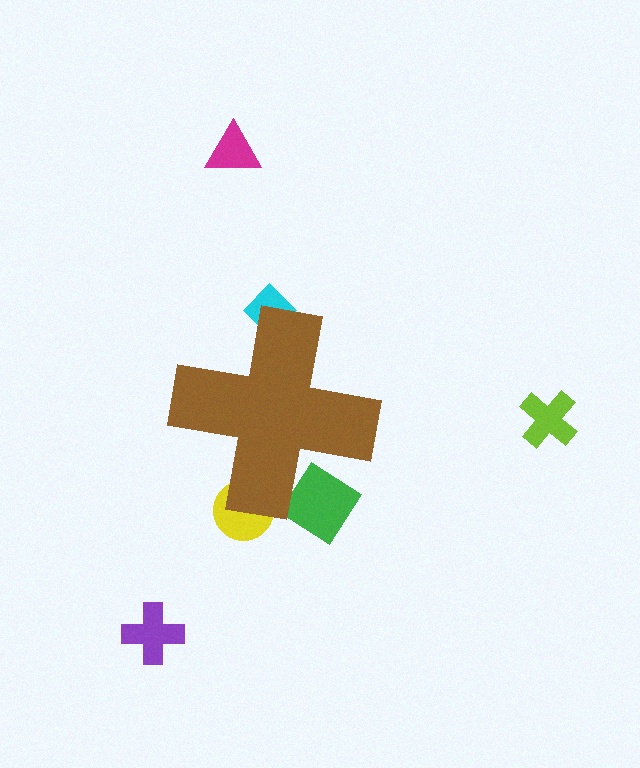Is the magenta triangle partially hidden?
No, the magenta triangle is fully visible.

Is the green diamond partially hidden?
Yes, the green diamond is partially hidden behind the brown cross.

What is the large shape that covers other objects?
A brown cross.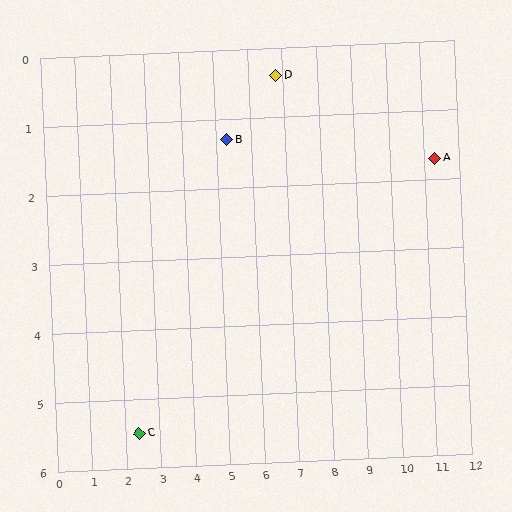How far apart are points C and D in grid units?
Points C and D are about 6.7 grid units apart.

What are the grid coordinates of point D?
Point D is at approximately (6.8, 0.4).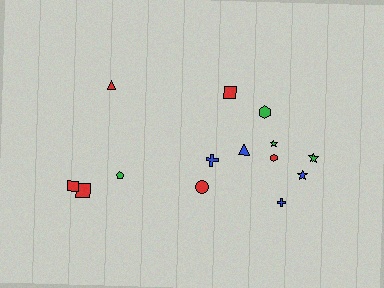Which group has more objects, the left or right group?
The right group.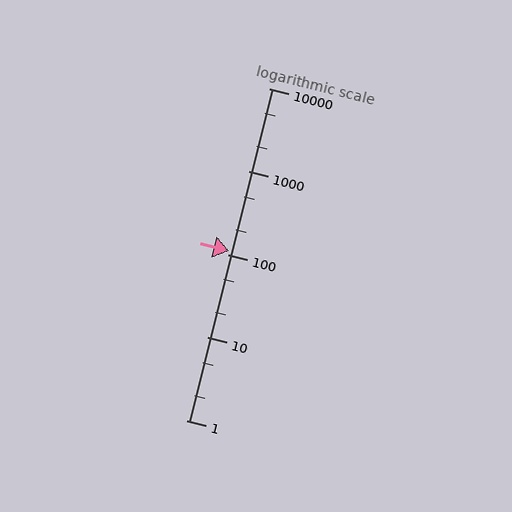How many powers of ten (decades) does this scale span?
The scale spans 4 decades, from 1 to 10000.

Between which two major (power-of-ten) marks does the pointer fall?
The pointer is between 100 and 1000.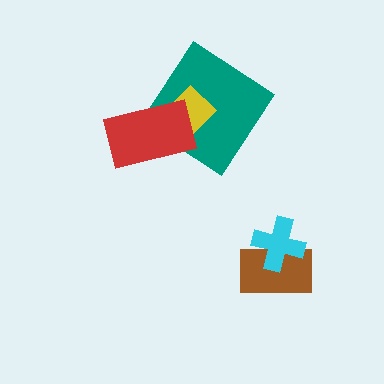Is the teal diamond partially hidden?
Yes, it is partially covered by another shape.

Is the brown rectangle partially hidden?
Yes, it is partially covered by another shape.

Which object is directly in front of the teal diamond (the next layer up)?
The yellow diamond is directly in front of the teal diamond.